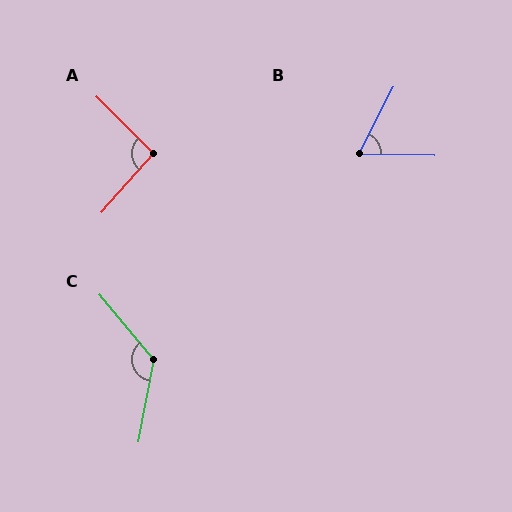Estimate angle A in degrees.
Approximately 93 degrees.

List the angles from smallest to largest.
B (64°), A (93°), C (130°).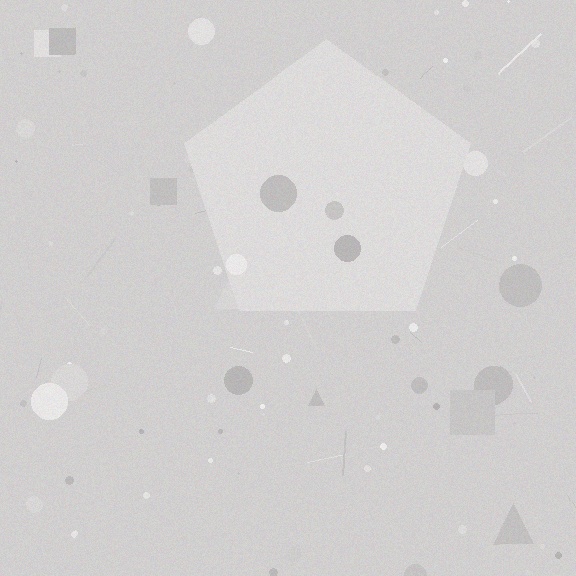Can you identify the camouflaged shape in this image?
The camouflaged shape is a pentagon.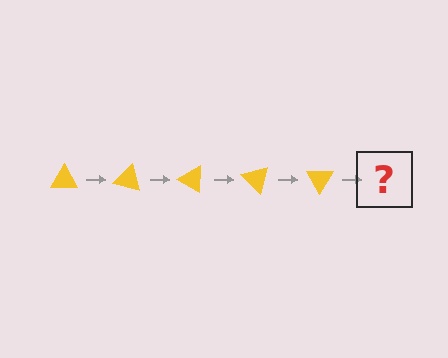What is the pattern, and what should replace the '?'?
The pattern is that the triangle rotates 15 degrees each step. The '?' should be a yellow triangle rotated 75 degrees.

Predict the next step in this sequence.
The next step is a yellow triangle rotated 75 degrees.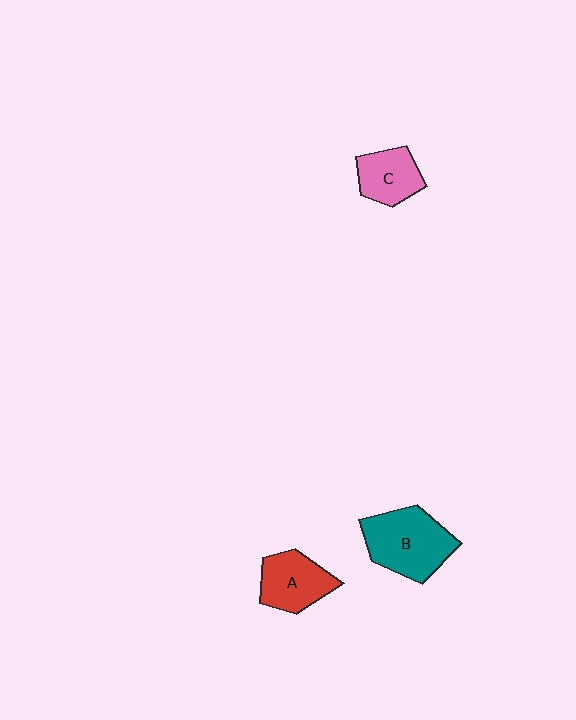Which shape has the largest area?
Shape B (teal).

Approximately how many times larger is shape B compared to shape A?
Approximately 1.4 times.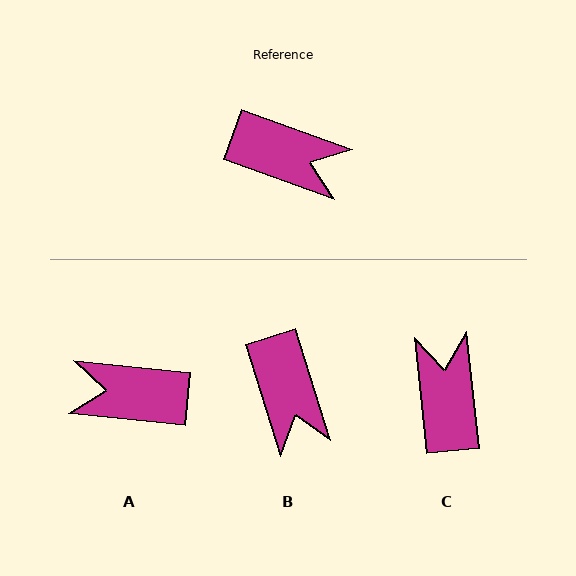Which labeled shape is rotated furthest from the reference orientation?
A, about 166 degrees away.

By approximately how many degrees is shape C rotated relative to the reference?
Approximately 116 degrees counter-clockwise.